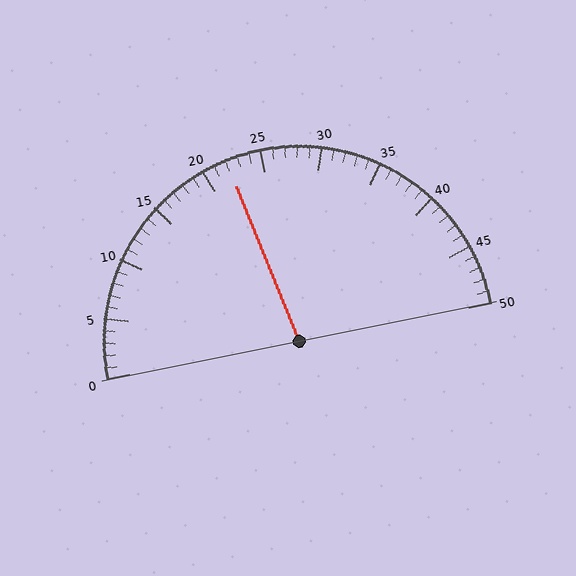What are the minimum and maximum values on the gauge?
The gauge ranges from 0 to 50.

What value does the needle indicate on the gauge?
The needle indicates approximately 22.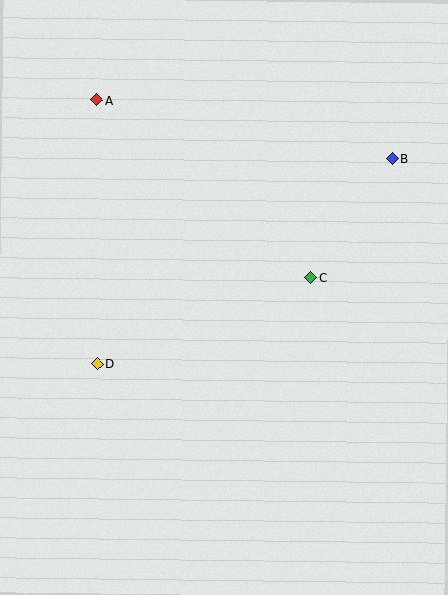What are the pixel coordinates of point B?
Point B is at (392, 159).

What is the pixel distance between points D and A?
The distance between D and A is 264 pixels.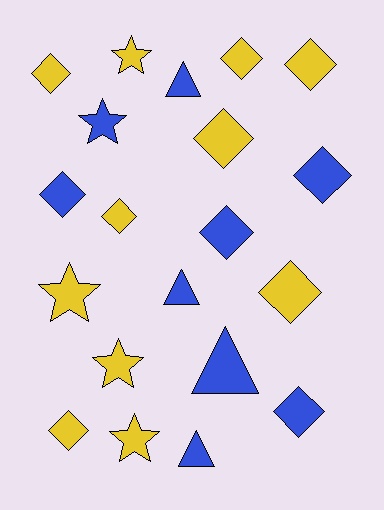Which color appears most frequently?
Yellow, with 11 objects.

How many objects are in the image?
There are 20 objects.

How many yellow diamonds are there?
There are 7 yellow diamonds.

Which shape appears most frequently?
Diamond, with 11 objects.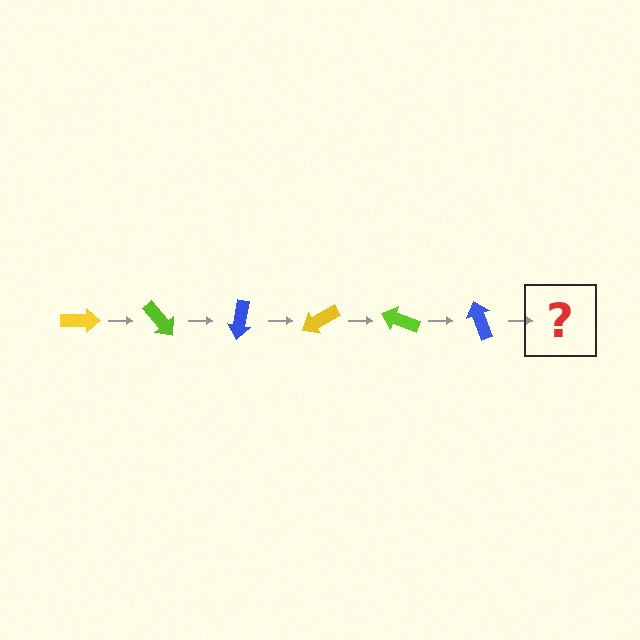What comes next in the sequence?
The next element should be a yellow arrow, rotated 300 degrees from the start.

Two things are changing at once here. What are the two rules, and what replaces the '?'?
The two rules are that it rotates 50 degrees each step and the color cycles through yellow, lime, and blue. The '?' should be a yellow arrow, rotated 300 degrees from the start.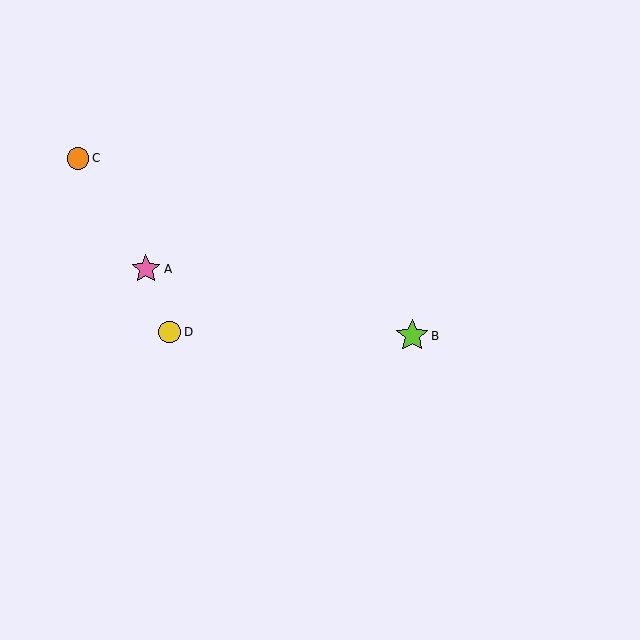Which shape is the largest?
The lime star (labeled B) is the largest.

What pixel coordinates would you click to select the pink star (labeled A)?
Click at (146, 269) to select the pink star A.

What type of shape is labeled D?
Shape D is a yellow circle.